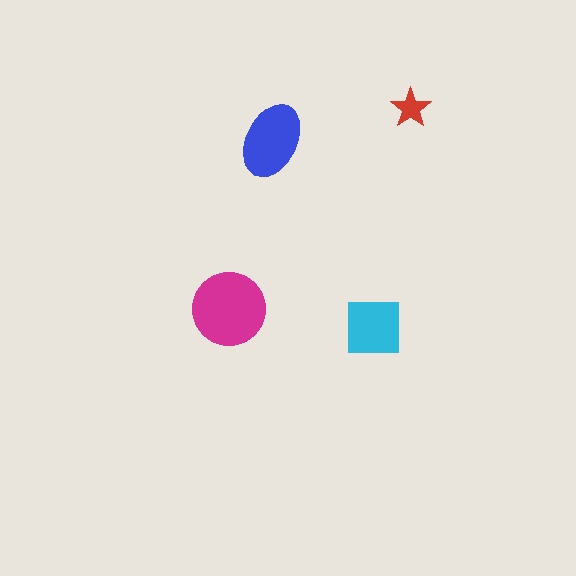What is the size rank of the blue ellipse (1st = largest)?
2nd.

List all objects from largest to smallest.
The magenta circle, the blue ellipse, the cyan square, the red star.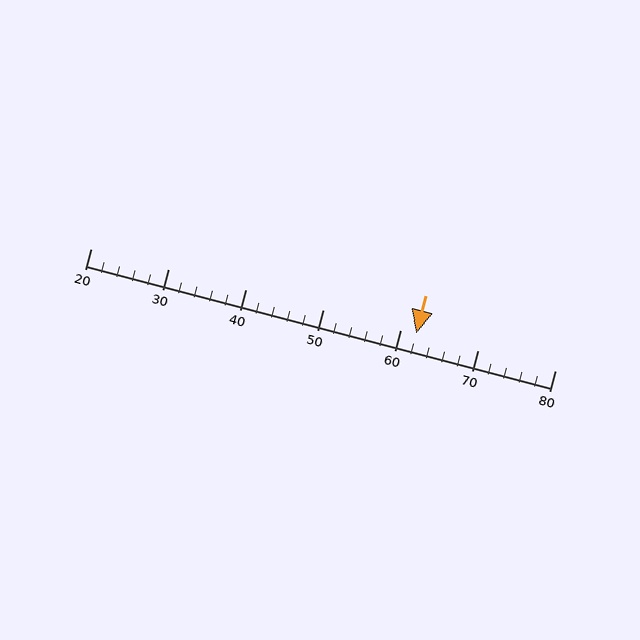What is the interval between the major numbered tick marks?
The major tick marks are spaced 10 units apart.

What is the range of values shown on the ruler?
The ruler shows values from 20 to 80.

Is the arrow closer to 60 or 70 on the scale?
The arrow is closer to 60.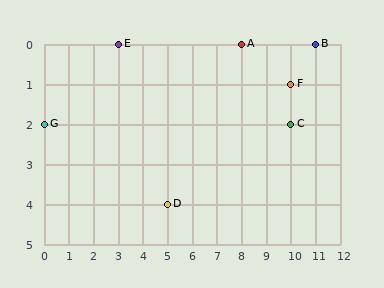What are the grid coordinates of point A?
Point A is at grid coordinates (8, 0).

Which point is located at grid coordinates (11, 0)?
Point B is at (11, 0).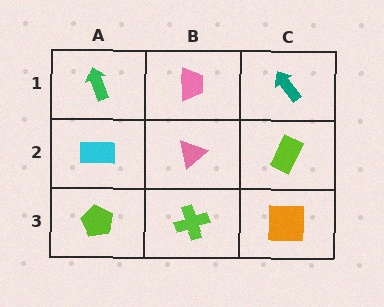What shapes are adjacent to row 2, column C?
A teal arrow (row 1, column C), an orange square (row 3, column C), a pink triangle (row 2, column B).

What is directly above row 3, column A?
A cyan rectangle.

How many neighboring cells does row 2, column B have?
4.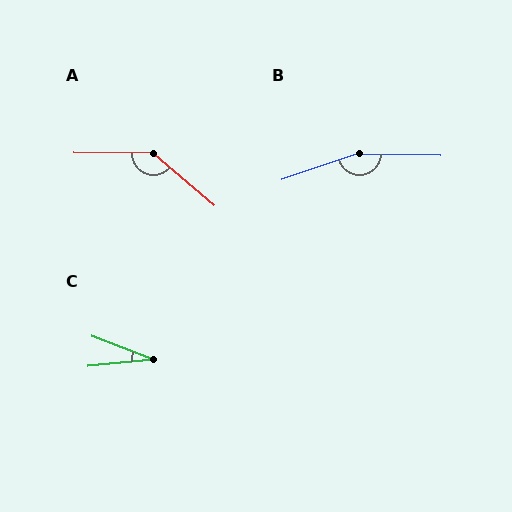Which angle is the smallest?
C, at approximately 26 degrees.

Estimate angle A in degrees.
Approximately 140 degrees.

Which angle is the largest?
B, at approximately 160 degrees.